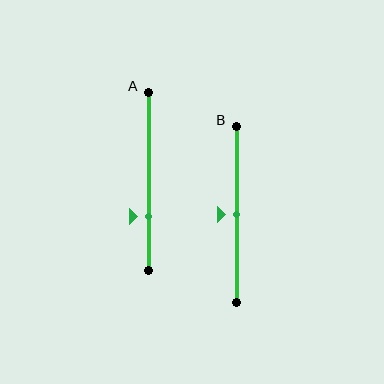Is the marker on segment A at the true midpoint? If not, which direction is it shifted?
No, the marker on segment A is shifted downward by about 20% of the segment length.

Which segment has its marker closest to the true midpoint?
Segment B has its marker closest to the true midpoint.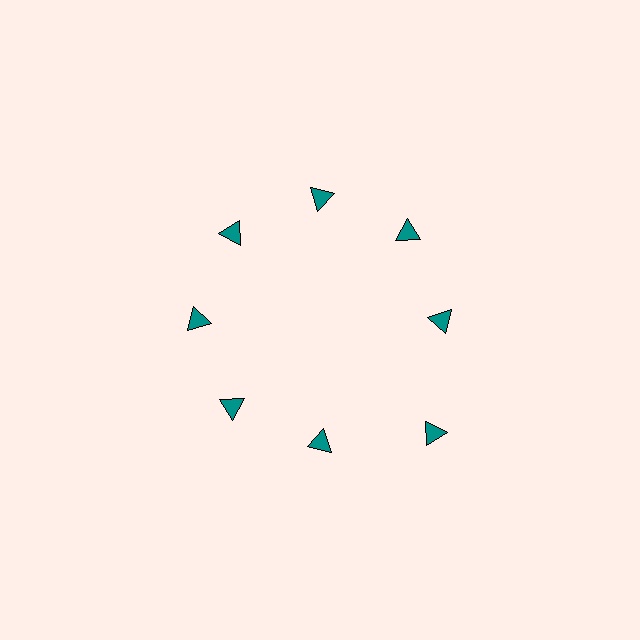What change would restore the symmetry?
The symmetry would be restored by moving it inward, back onto the ring so that all 8 triangles sit at equal angles and equal distance from the center.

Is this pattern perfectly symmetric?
No. The 8 teal triangles are arranged in a ring, but one element near the 4 o'clock position is pushed outward from the center, breaking the 8-fold rotational symmetry.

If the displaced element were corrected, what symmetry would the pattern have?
It would have 8-fold rotational symmetry — the pattern would map onto itself every 45 degrees.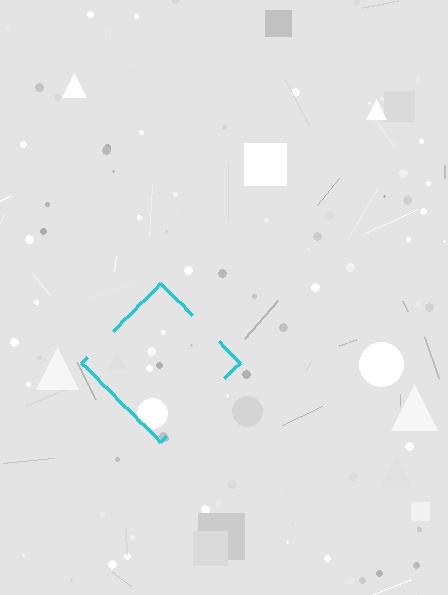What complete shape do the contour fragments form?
The contour fragments form a diamond.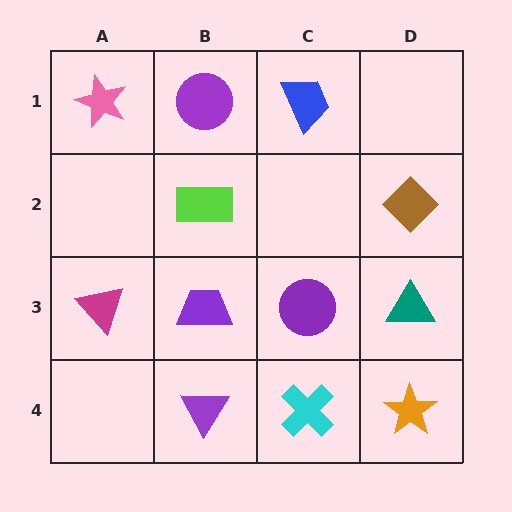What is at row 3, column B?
A purple trapezoid.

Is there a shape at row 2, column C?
No, that cell is empty.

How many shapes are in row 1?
3 shapes.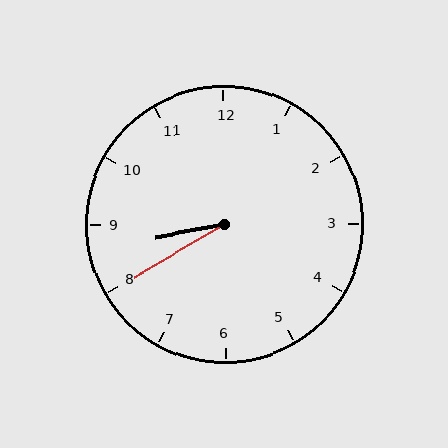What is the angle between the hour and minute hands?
Approximately 20 degrees.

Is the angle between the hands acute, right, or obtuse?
It is acute.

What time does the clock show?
8:40.